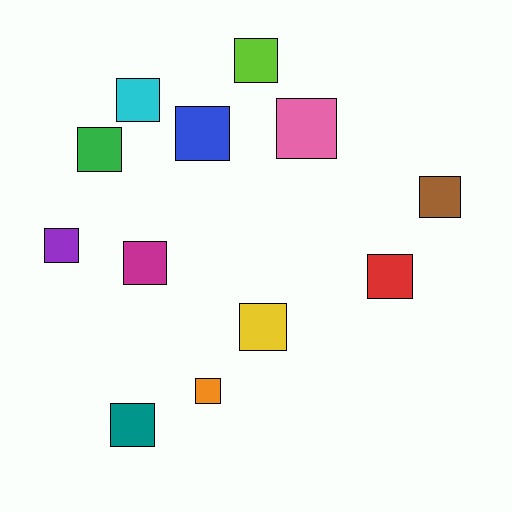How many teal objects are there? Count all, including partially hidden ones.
There is 1 teal object.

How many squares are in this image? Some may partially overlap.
There are 12 squares.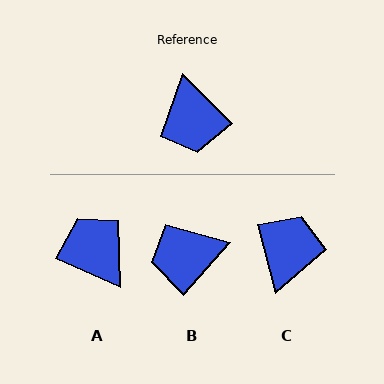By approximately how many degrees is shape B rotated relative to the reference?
Approximately 87 degrees clockwise.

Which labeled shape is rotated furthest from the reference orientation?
A, about 159 degrees away.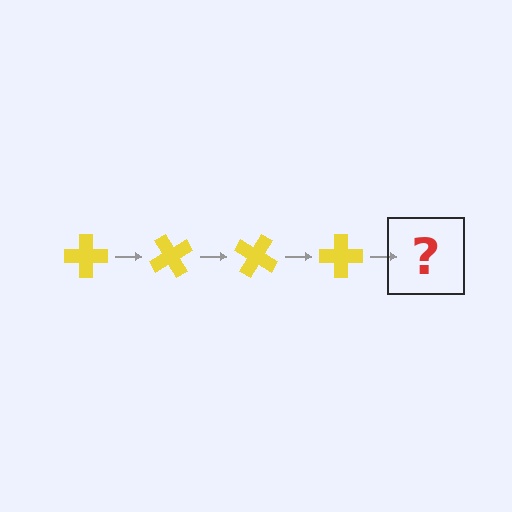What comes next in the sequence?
The next element should be a yellow cross rotated 240 degrees.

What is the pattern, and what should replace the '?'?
The pattern is that the cross rotates 60 degrees each step. The '?' should be a yellow cross rotated 240 degrees.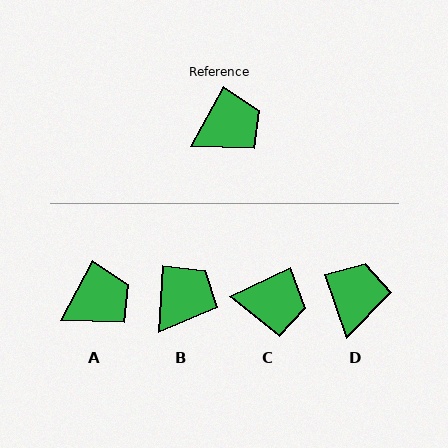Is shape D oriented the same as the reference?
No, it is off by about 48 degrees.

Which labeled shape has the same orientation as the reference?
A.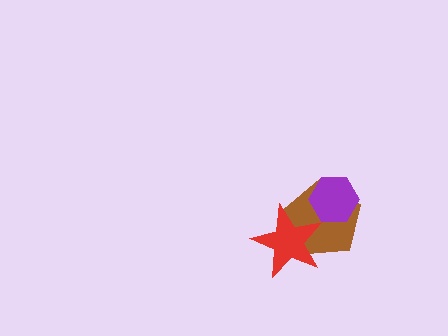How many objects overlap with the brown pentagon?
2 objects overlap with the brown pentagon.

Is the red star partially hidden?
No, no other shape covers it.